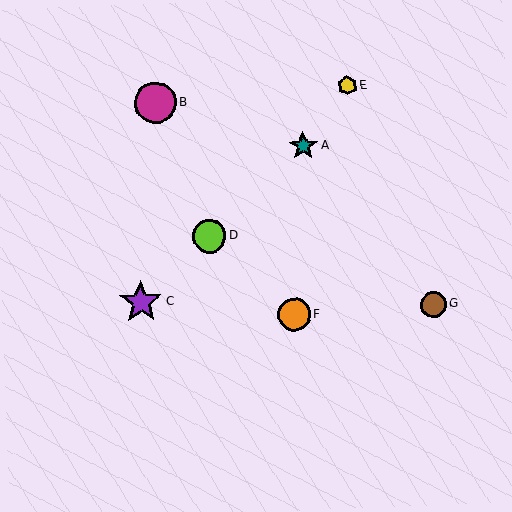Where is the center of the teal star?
The center of the teal star is at (303, 146).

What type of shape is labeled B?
Shape B is a magenta circle.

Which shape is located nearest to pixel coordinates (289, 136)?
The teal star (labeled A) at (303, 146) is nearest to that location.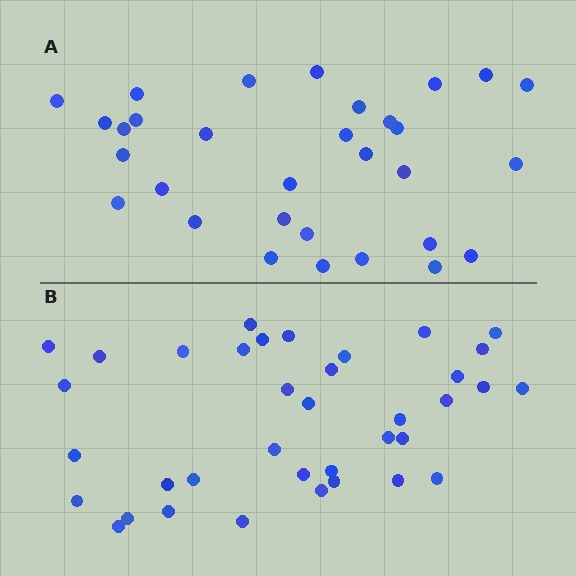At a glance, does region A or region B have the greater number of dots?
Region B (the bottom region) has more dots.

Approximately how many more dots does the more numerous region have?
Region B has about 6 more dots than region A.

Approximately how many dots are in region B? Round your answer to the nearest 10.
About 40 dots. (The exact count is 37, which rounds to 40.)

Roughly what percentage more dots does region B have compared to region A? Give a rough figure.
About 20% more.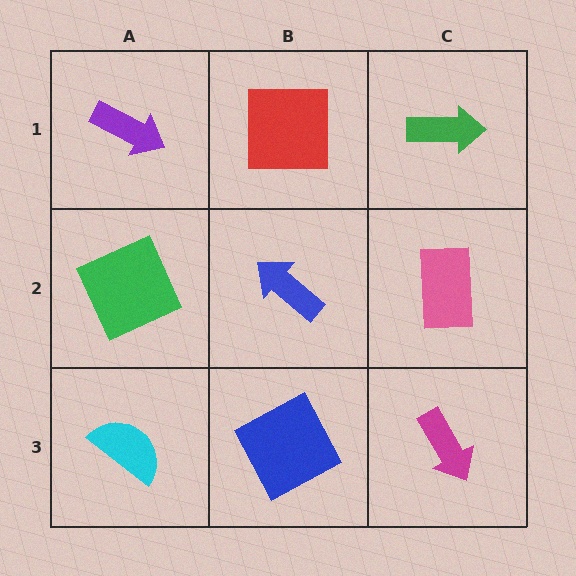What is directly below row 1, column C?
A pink rectangle.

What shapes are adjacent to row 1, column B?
A blue arrow (row 2, column B), a purple arrow (row 1, column A), a green arrow (row 1, column C).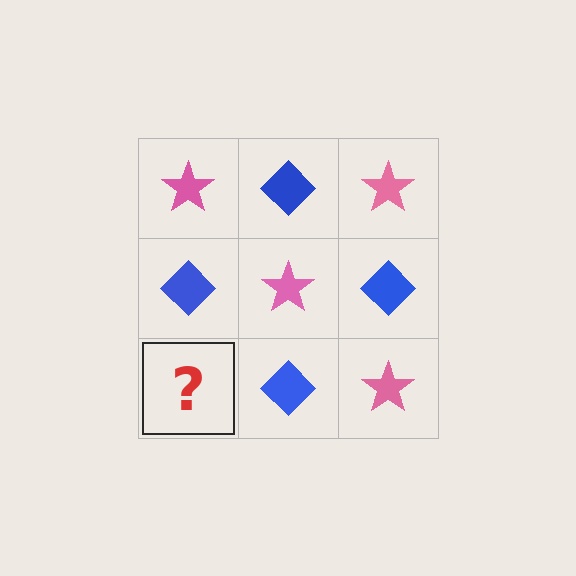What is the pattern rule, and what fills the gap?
The rule is that it alternates pink star and blue diamond in a checkerboard pattern. The gap should be filled with a pink star.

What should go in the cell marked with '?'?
The missing cell should contain a pink star.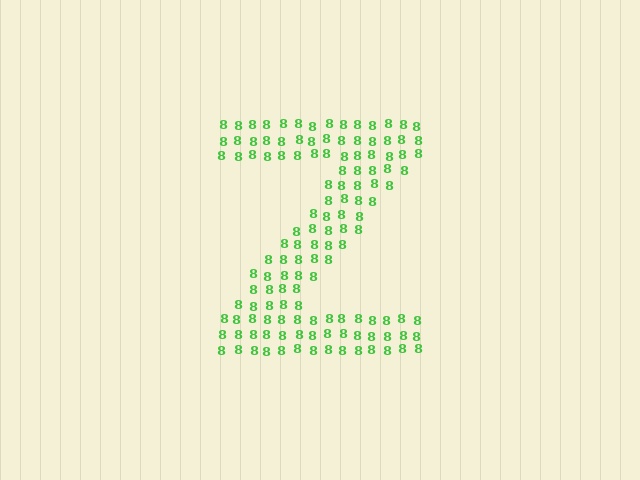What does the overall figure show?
The overall figure shows the letter Z.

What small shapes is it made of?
It is made of small digit 8's.